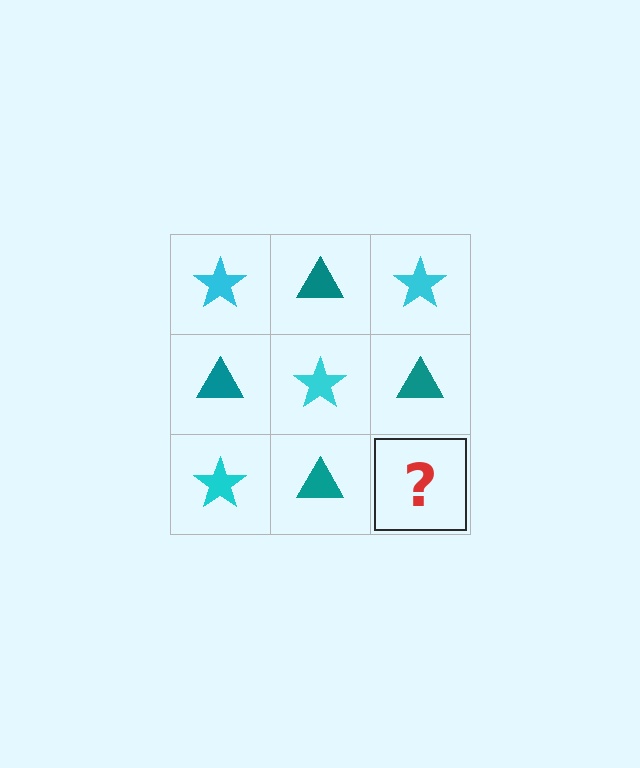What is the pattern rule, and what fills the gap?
The rule is that it alternates cyan star and teal triangle in a checkerboard pattern. The gap should be filled with a cyan star.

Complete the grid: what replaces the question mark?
The question mark should be replaced with a cyan star.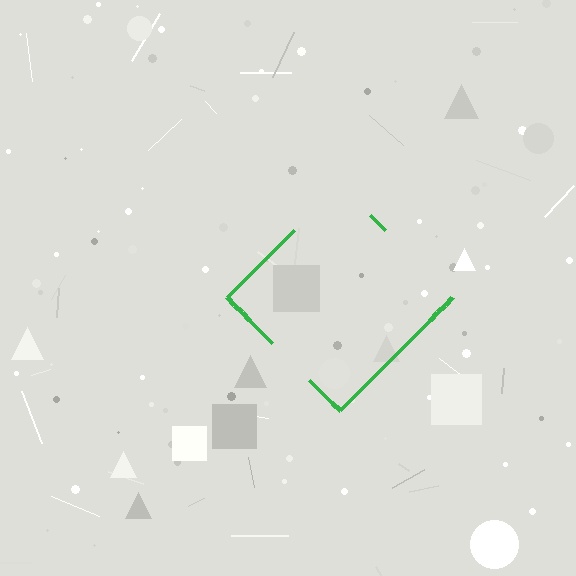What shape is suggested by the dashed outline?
The dashed outline suggests a diamond.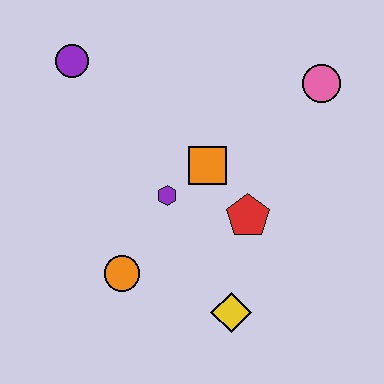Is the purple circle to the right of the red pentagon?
No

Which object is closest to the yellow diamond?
The red pentagon is closest to the yellow diamond.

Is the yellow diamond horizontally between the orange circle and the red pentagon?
Yes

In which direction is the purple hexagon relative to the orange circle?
The purple hexagon is above the orange circle.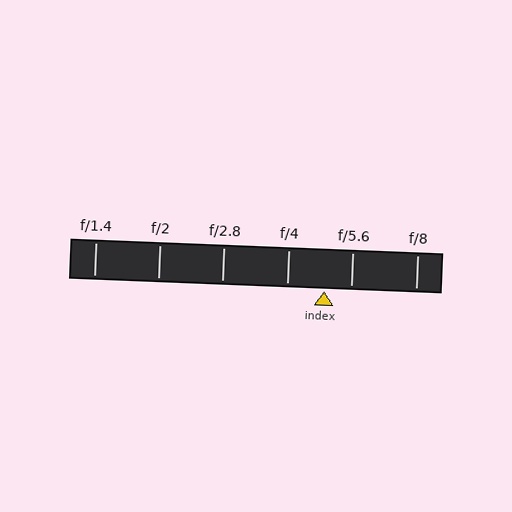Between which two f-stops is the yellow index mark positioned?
The index mark is between f/4 and f/5.6.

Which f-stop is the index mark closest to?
The index mark is closest to f/5.6.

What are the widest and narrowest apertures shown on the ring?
The widest aperture shown is f/1.4 and the narrowest is f/8.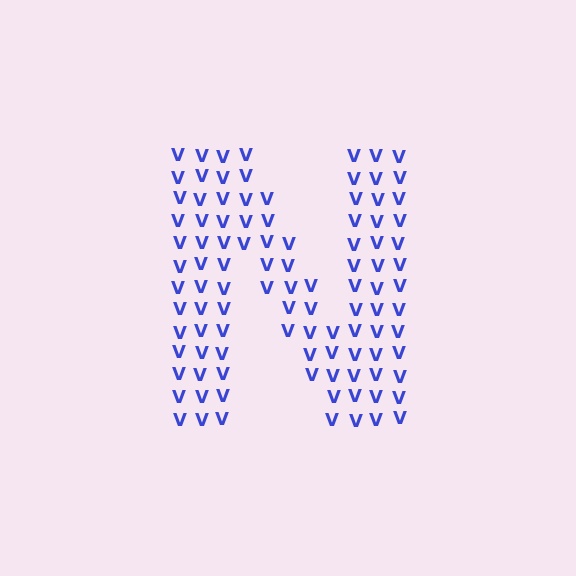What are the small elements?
The small elements are letter V's.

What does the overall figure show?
The overall figure shows the letter N.